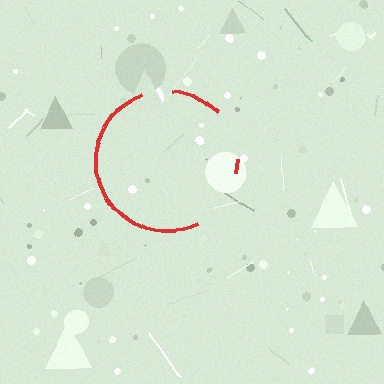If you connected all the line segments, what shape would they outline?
They would outline a circle.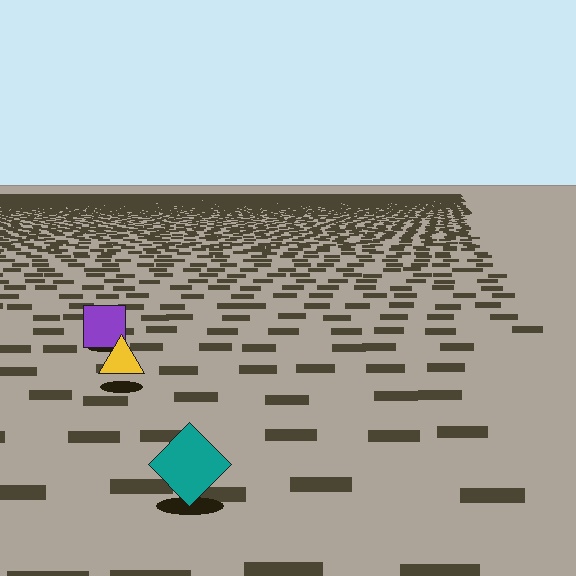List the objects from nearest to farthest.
From nearest to farthest: the teal diamond, the yellow triangle, the purple square.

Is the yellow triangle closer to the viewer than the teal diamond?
No. The teal diamond is closer — you can tell from the texture gradient: the ground texture is coarser near it.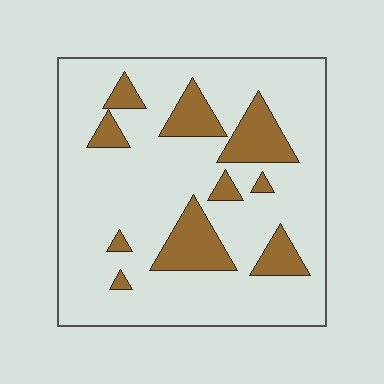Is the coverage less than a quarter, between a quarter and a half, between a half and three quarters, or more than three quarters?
Less than a quarter.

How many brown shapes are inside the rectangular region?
10.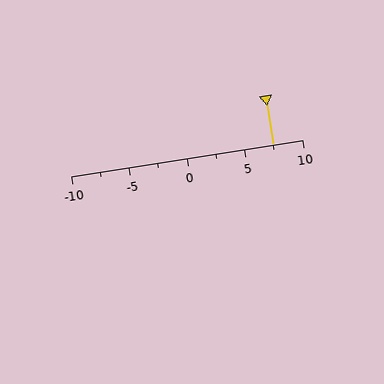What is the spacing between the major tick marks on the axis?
The major ticks are spaced 5 apart.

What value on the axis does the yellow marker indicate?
The marker indicates approximately 7.5.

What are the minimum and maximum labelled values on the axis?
The axis runs from -10 to 10.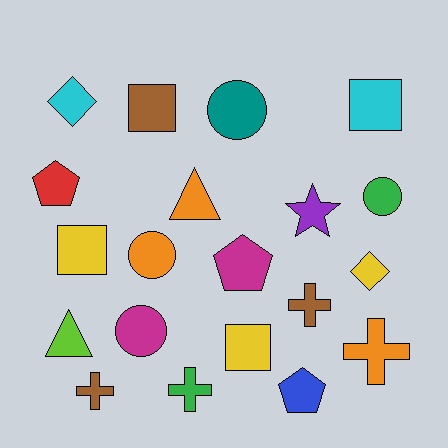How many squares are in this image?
There are 4 squares.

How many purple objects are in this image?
There is 1 purple object.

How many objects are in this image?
There are 20 objects.